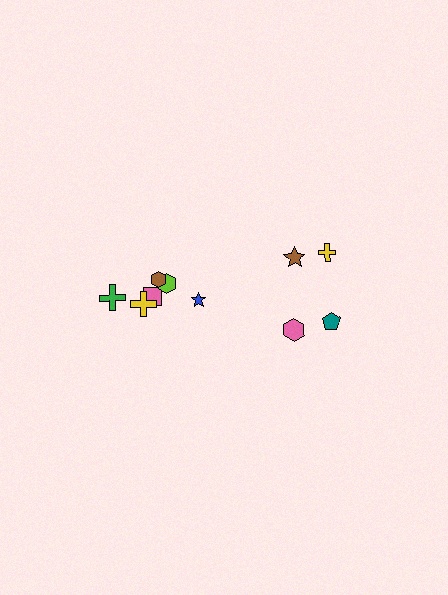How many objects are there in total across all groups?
There are 10 objects.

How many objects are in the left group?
There are 6 objects.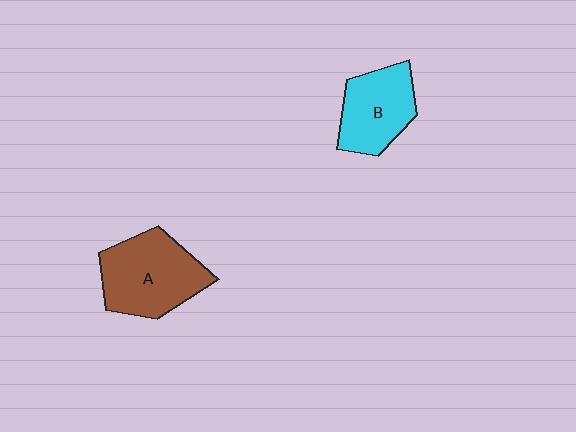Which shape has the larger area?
Shape A (brown).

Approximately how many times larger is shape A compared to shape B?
Approximately 1.3 times.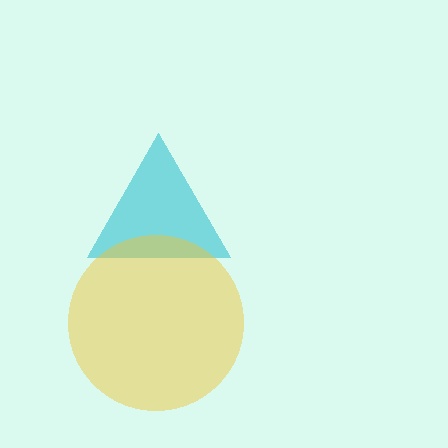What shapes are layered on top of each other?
The layered shapes are: a cyan triangle, a yellow circle.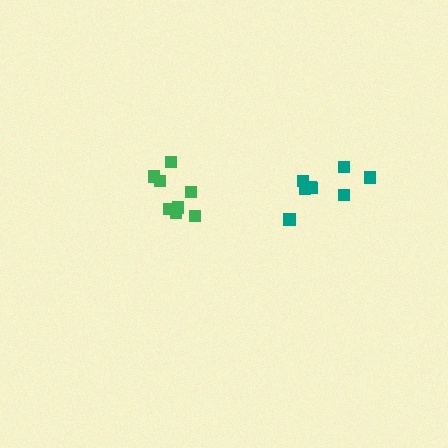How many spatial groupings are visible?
There are 2 spatial groupings.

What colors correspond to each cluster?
The clusters are colored: green, teal.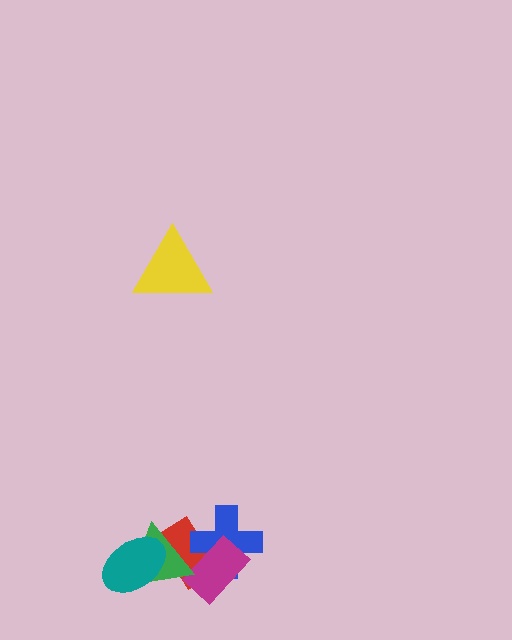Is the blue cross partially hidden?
Yes, it is partially covered by another shape.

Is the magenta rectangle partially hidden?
Yes, it is partially covered by another shape.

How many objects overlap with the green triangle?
3 objects overlap with the green triangle.